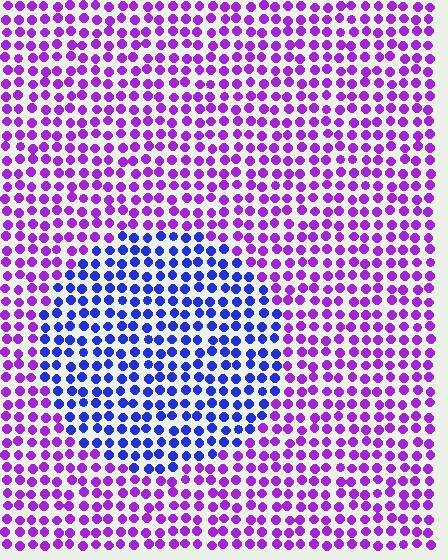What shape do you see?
I see a circle.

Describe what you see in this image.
The image is filled with small purple elements in a uniform arrangement. A circle-shaped region is visible where the elements are tinted to a slightly different hue, forming a subtle color boundary.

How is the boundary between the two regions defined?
The boundary is defined purely by a slight shift in hue (about 48 degrees). Spacing, size, and orientation are identical on both sides.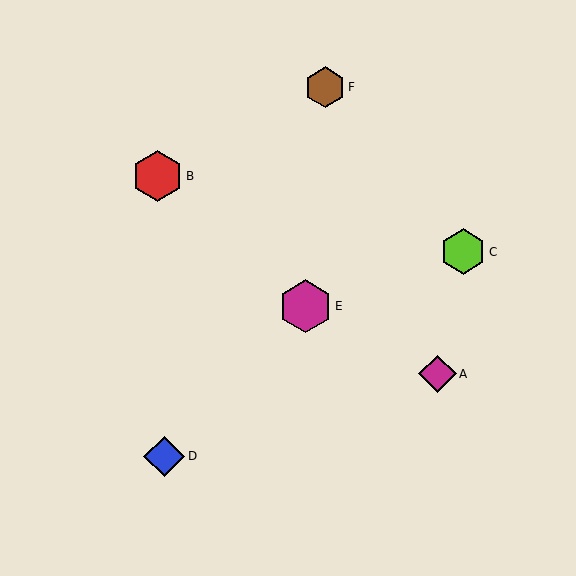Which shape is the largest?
The magenta hexagon (labeled E) is the largest.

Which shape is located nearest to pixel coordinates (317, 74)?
The brown hexagon (labeled F) at (325, 87) is nearest to that location.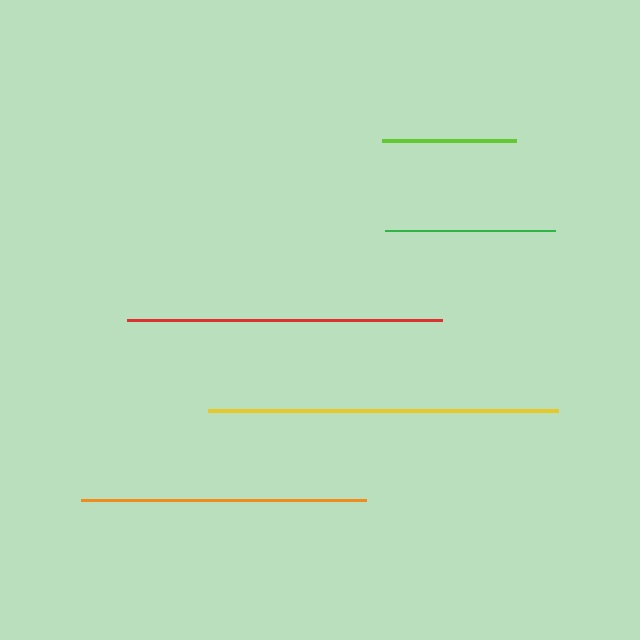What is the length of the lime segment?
The lime segment is approximately 134 pixels long.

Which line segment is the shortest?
The lime line is the shortest at approximately 134 pixels.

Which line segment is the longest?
The yellow line is the longest at approximately 350 pixels.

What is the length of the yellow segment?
The yellow segment is approximately 350 pixels long.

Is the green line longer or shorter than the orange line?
The orange line is longer than the green line.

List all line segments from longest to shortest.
From longest to shortest: yellow, red, orange, green, lime.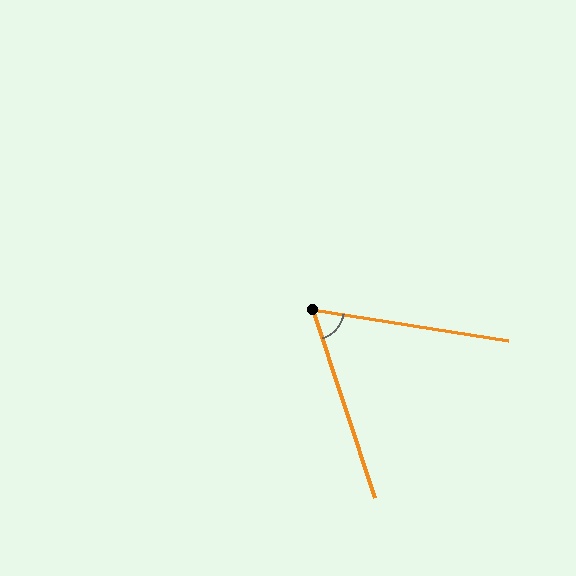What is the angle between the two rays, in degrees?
Approximately 63 degrees.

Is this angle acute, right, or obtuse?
It is acute.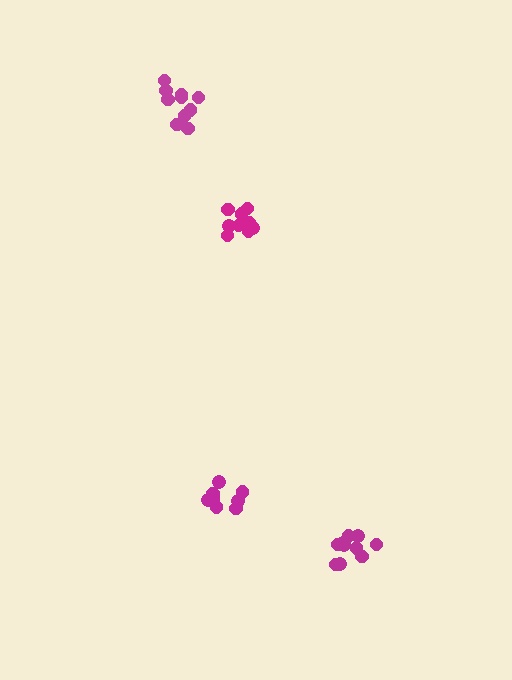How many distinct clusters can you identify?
There are 4 distinct clusters.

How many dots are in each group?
Group 1: 10 dots, Group 2: 10 dots, Group 3: 9 dots, Group 4: 10 dots (39 total).